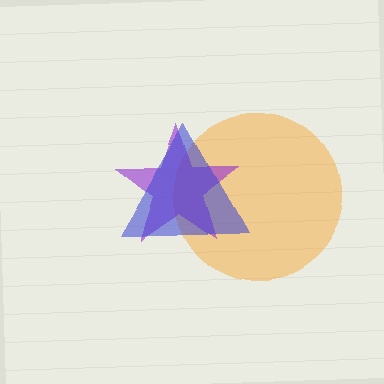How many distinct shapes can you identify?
There are 3 distinct shapes: an orange circle, a purple star, a blue triangle.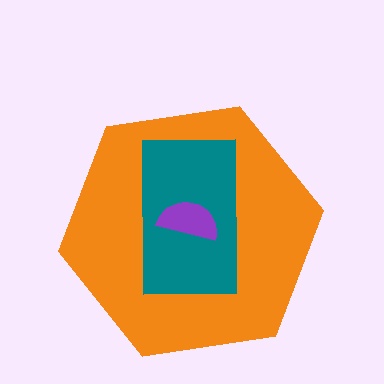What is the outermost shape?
The orange hexagon.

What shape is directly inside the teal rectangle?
The purple semicircle.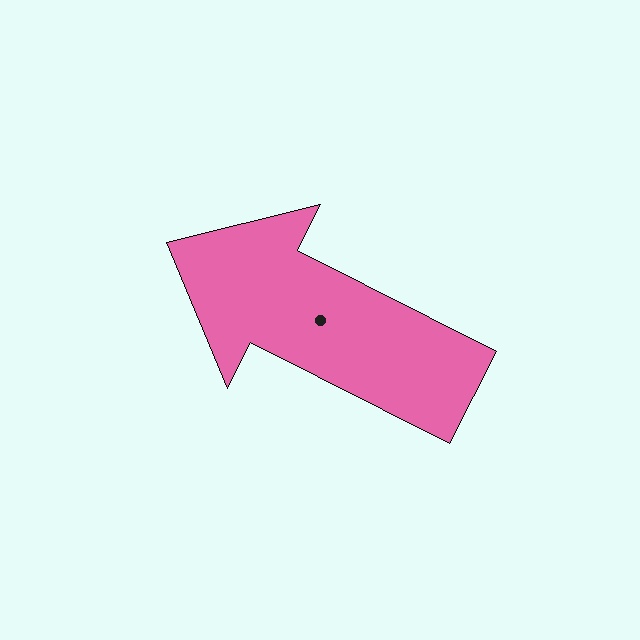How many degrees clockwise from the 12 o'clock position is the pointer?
Approximately 297 degrees.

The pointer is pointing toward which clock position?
Roughly 10 o'clock.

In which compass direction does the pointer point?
Northwest.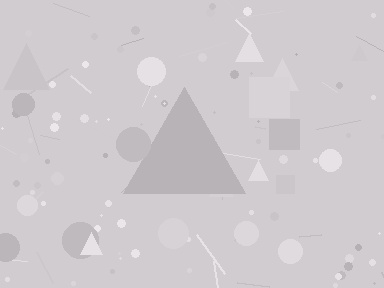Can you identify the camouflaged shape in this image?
The camouflaged shape is a triangle.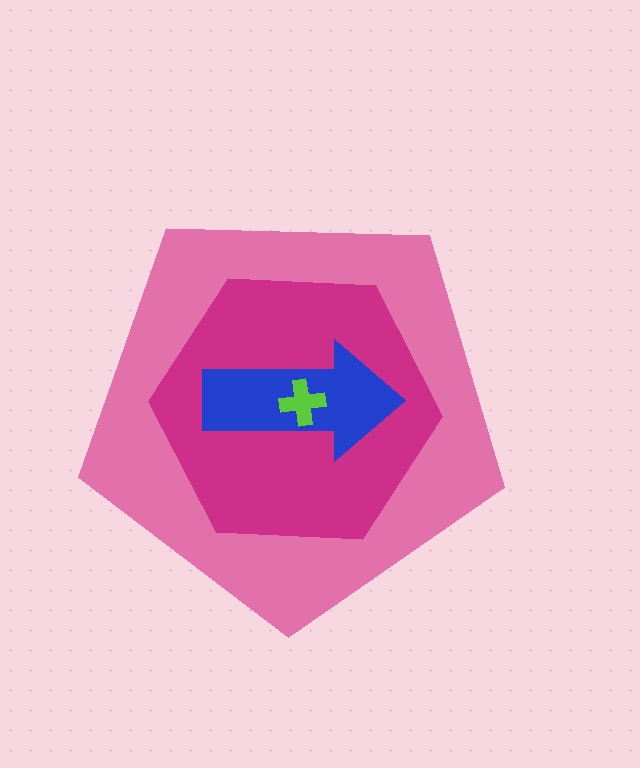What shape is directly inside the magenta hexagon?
The blue arrow.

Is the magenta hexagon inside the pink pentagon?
Yes.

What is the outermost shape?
The pink pentagon.